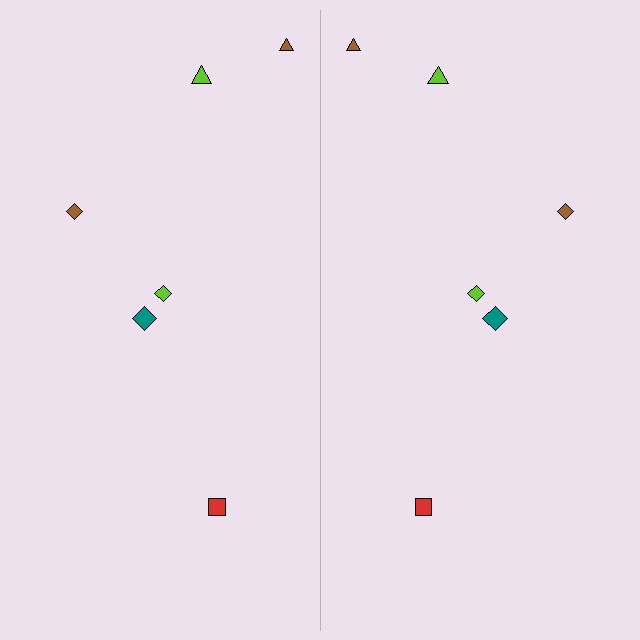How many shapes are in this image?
There are 12 shapes in this image.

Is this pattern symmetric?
Yes, this pattern has bilateral (reflection) symmetry.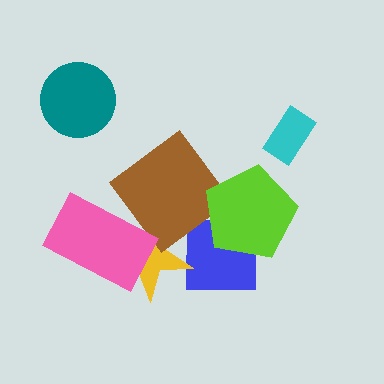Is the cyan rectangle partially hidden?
No, no other shape covers it.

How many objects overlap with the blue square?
3 objects overlap with the blue square.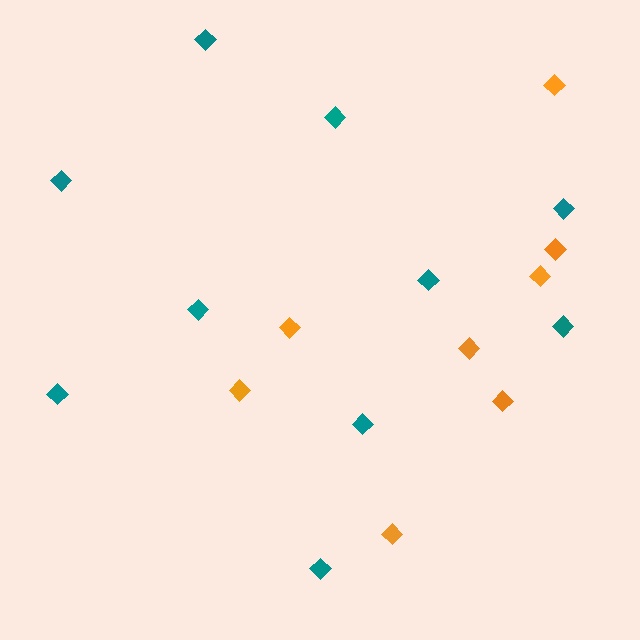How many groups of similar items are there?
There are 2 groups: one group of teal diamonds (10) and one group of orange diamonds (8).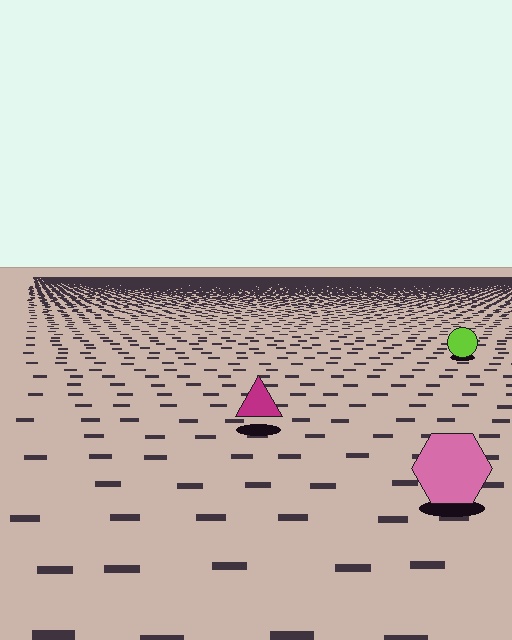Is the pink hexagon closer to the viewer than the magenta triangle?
Yes. The pink hexagon is closer — you can tell from the texture gradient: the ground texture is coarser near it.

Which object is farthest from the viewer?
The lime circle is farthest from the viewer. It appears smaller and the ground texture around it is denser.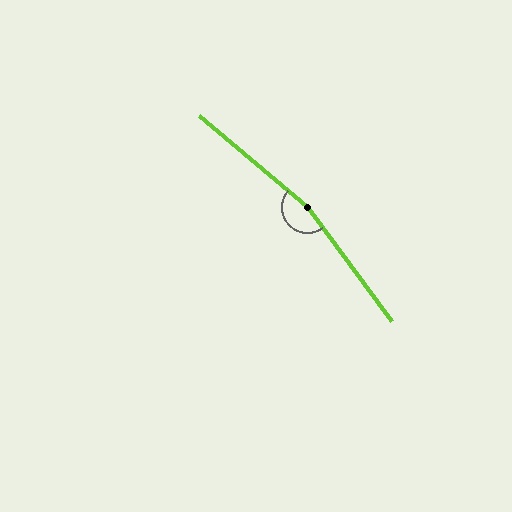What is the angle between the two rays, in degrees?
Approximately 167 degrees.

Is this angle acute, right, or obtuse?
It is obtuse.